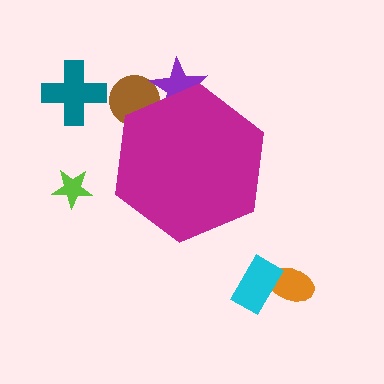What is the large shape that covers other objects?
A magenta hexagon.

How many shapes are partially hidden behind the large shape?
2 shapes are partially hidden.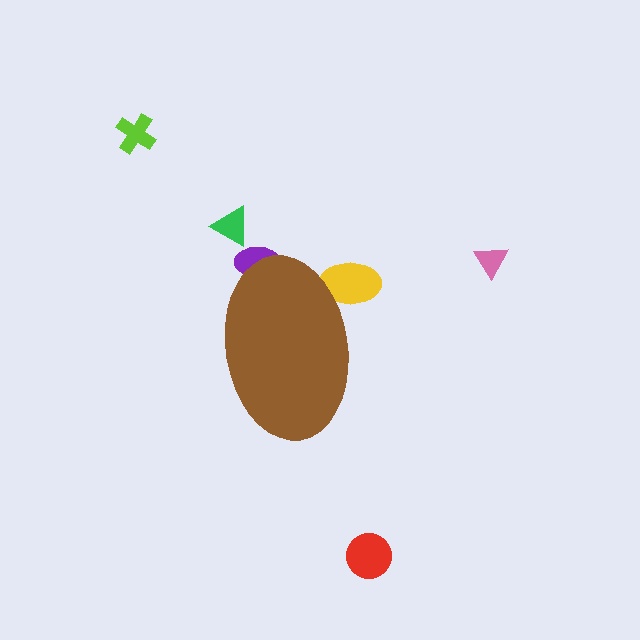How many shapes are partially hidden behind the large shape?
2 shapes are partially hidden.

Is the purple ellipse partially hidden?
Yes, the purple ellipse is partially hidden behind the brown ellipse.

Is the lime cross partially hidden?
No, the lime cross is fully visible.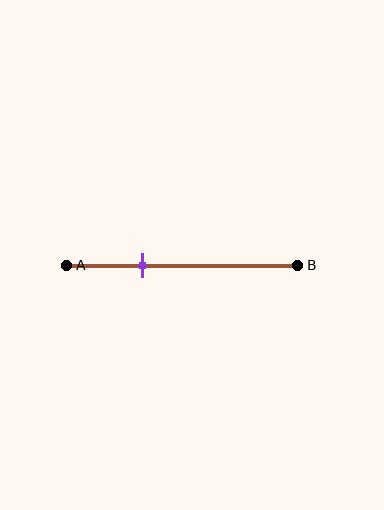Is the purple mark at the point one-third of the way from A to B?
Yes, the mark is approximately at the one-third point.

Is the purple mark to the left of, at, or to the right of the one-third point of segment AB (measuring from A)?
The purple mark is approximately at the one-third point of segment AB.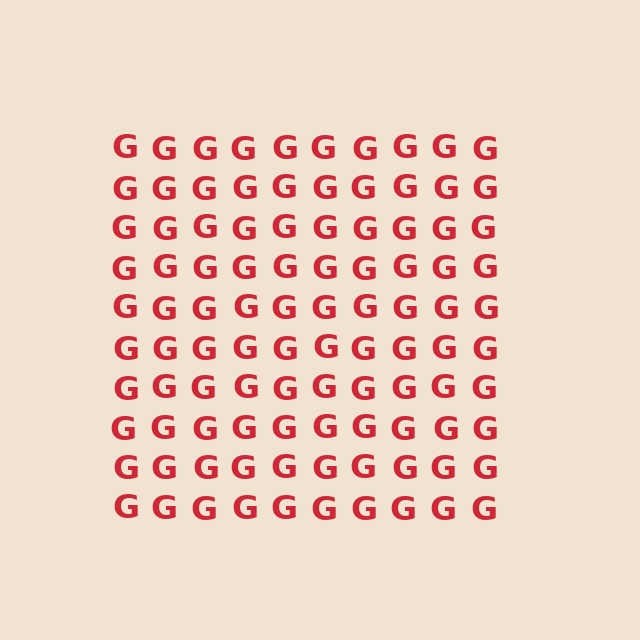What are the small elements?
The small elements are letter G's.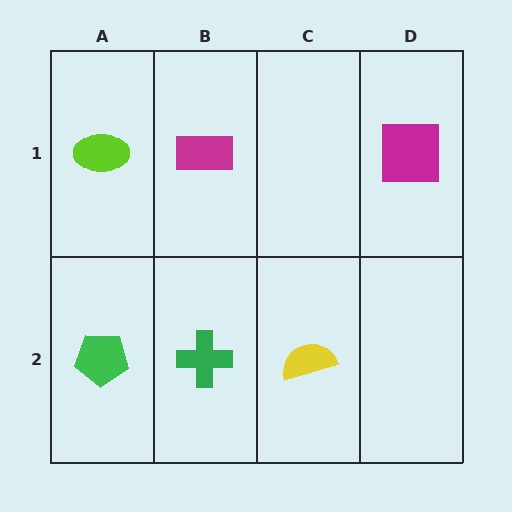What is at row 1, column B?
A magenta rectangle.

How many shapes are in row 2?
3 shapes.